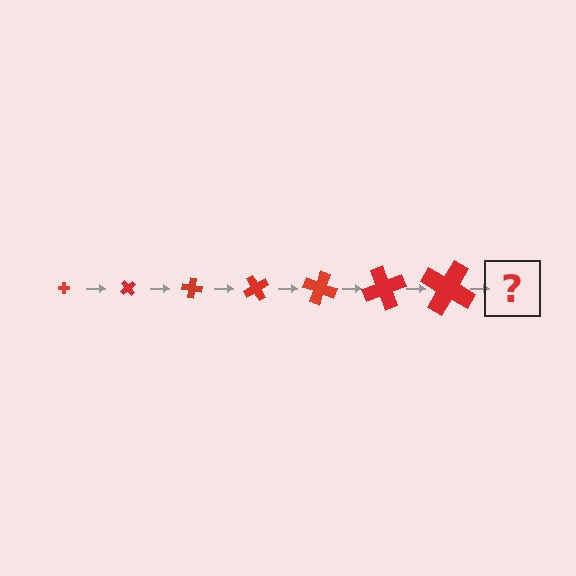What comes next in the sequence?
The next element should be a cross, larger than the previous one and rotated 350 degrees from the start.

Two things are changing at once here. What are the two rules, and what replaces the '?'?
The two rules are that the cross grows larger each step and it rotates 50 degrees each step. The '?' should be a cross, larger than the previous one and rotated 350 degrees from the start.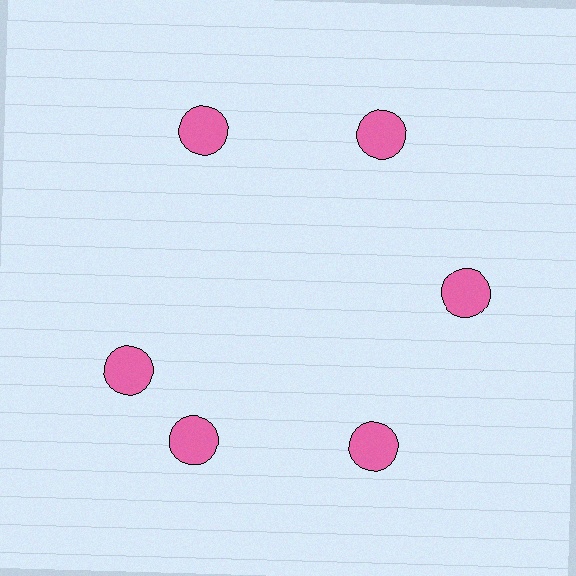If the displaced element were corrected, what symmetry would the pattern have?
It would have 6-fold rotational symmetry — the pattern would map onto itself every 60 degrees.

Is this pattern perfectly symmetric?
No. The 6 pink circles are arranged in a ring, but one element near the 9 o'clock position is rotated out of alignment along the ring, breaking the 6-fold rotational symmetry.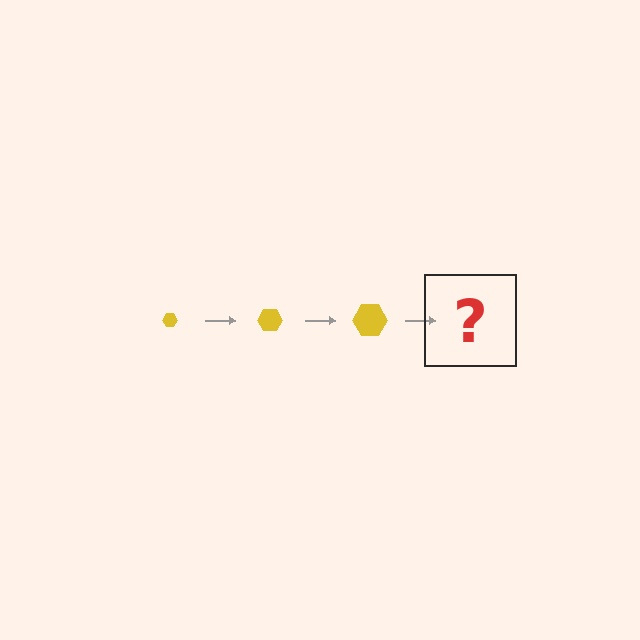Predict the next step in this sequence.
The next step is a yellow hexagon, larger than the previous one.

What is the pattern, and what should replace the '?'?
The pattern is that the hexagon gets progressively larger each step. The '?' should be a yellow hexagon, larger than the previous one.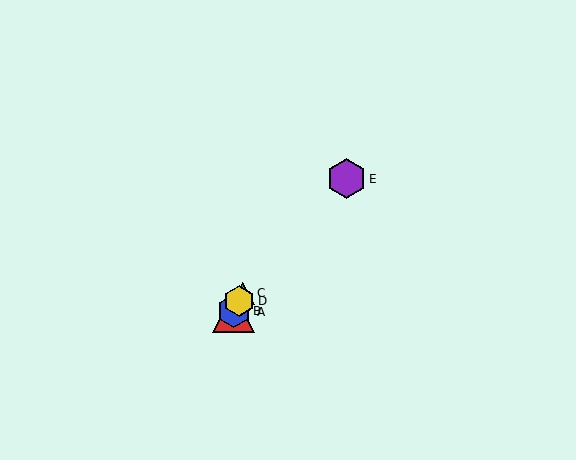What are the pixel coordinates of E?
Object E is at (347, 179).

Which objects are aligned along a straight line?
Objects A, B, C, D are aligned along a straight line.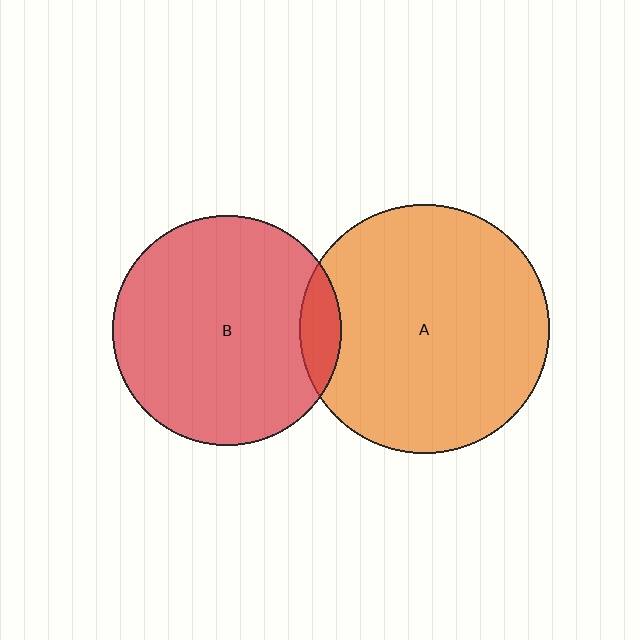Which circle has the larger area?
Circle A (orange).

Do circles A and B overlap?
Yes.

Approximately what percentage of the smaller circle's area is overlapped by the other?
Approximately 10%.